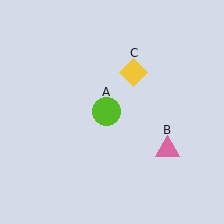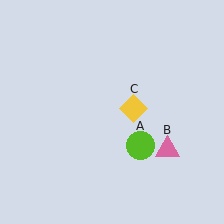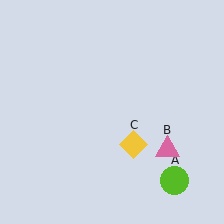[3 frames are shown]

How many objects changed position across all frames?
2 objects changed position: lime circle (object A), yellow diamond (object C).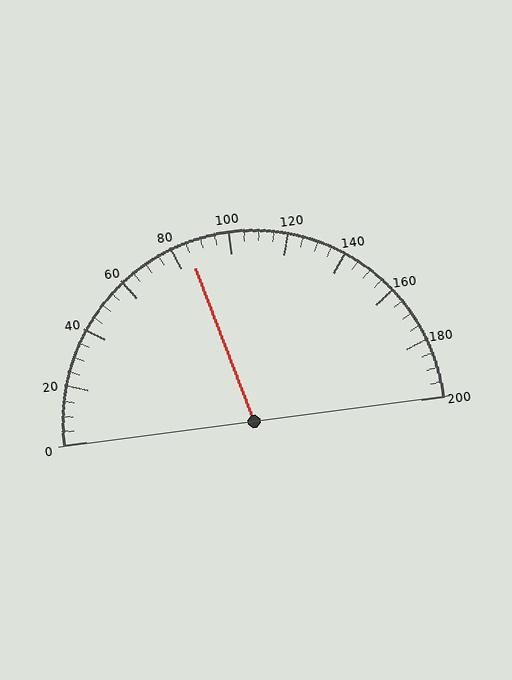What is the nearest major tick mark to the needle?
The nearest major tick mark is 80.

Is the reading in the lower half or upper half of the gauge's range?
The reading is in the lower half of the range (0 to 200).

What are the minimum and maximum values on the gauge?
The gauge ranges from 0 to 200.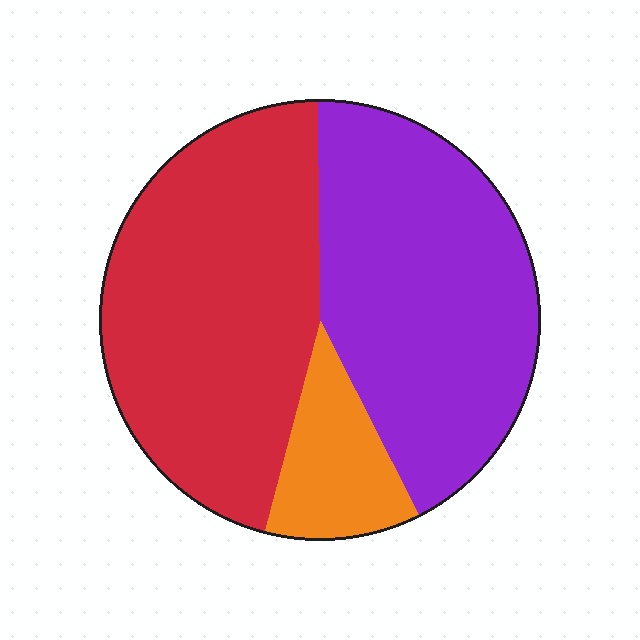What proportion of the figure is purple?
Purple takes up about two fifths (2/5) of the figure.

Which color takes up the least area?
Orange, at roughly 10%.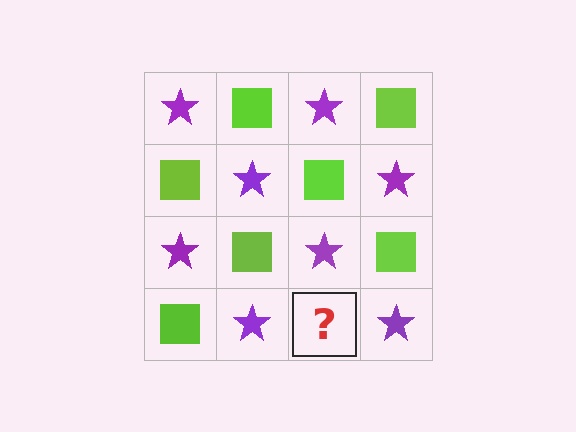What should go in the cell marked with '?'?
The missing cell should contain a lime square.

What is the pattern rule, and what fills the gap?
The rule is that it alternates purple star and lime square in a checkerboard pattern. The gap should be filled with a lime square.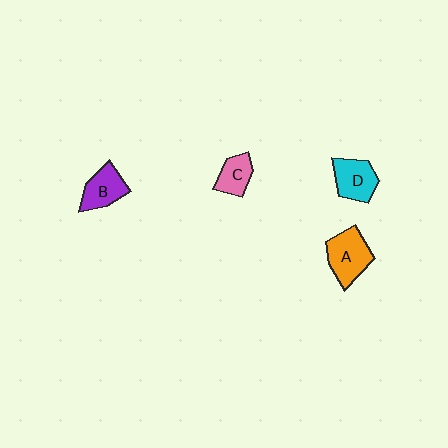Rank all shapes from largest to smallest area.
From largest to smallest: A (orange), D (cyan), B (purple), C (pink).